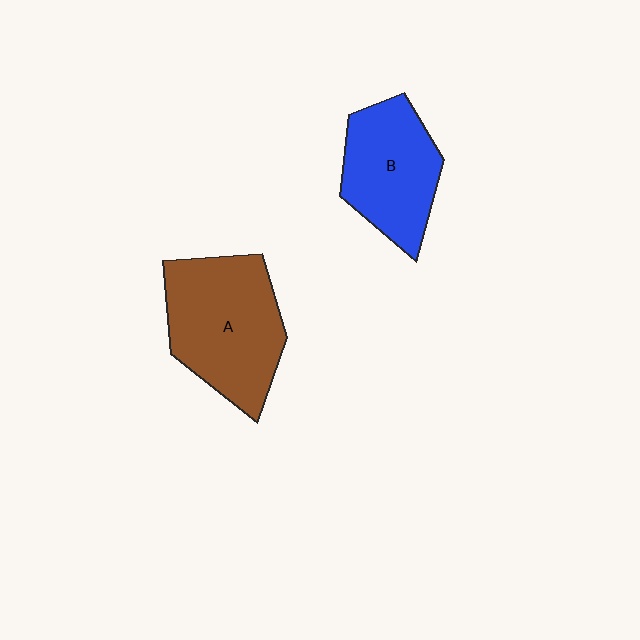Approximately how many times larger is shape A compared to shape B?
Approximately 1.3 times.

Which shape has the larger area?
Shape A (brown).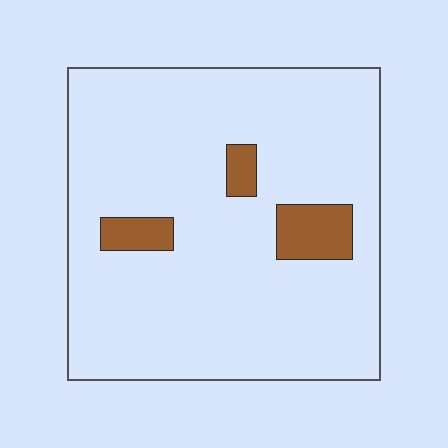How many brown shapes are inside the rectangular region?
3.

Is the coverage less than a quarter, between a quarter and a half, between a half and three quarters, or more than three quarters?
Less than a quarter.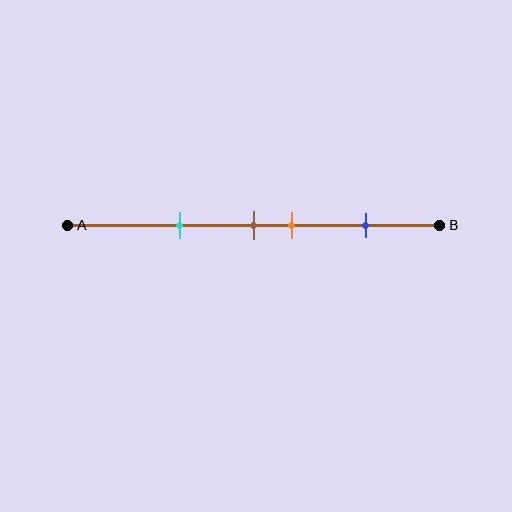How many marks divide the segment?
There are 4 marks dividing the segment.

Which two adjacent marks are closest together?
The brown and orange marks are the closest adjacent pair.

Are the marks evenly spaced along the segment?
No, the marks are not evenly spaced.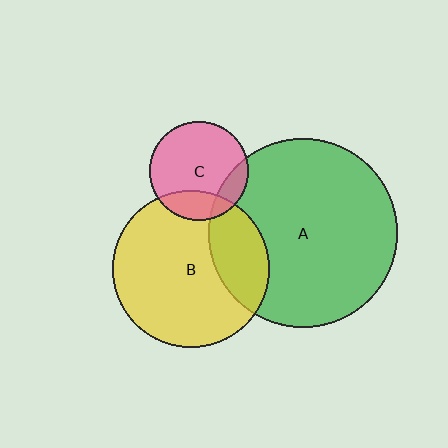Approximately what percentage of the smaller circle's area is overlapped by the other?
Approximately 15%.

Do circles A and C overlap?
Yes.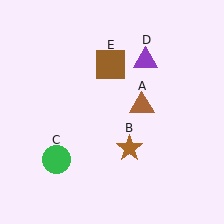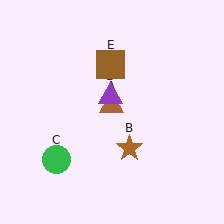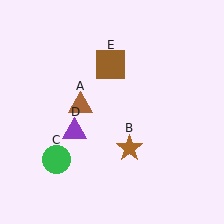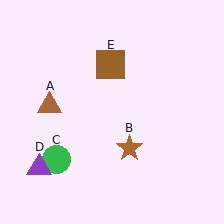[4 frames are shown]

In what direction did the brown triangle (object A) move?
The brown triangle (object A) moved left.